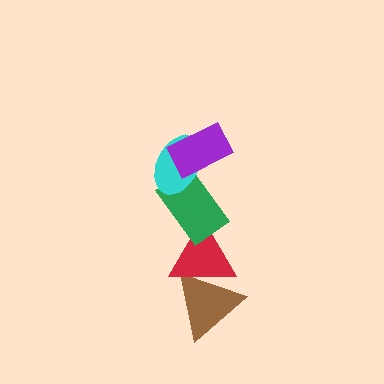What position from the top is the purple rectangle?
The purple rectangle is 1st from the top.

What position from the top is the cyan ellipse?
The cyan ellipse is 2nd from the top.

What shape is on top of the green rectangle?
The cyan ellipse is on top of the green rectangle.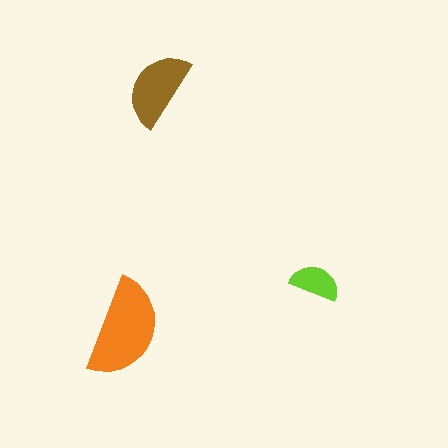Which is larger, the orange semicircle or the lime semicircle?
The orange one.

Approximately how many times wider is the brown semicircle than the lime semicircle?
About 1.5 times wider.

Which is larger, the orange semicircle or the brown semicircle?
The orange one.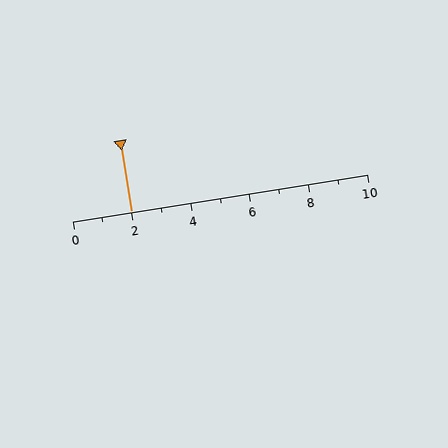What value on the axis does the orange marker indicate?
The marker indicates approximately 2.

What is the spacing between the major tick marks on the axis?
The major ticks are spaced 2 apart.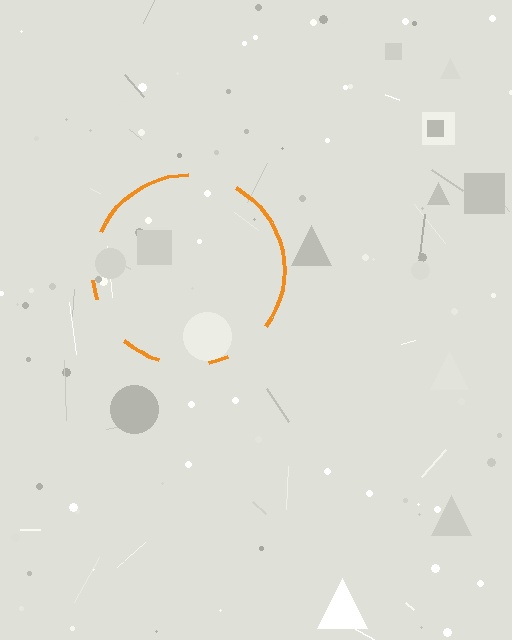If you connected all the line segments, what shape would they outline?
They would outline a circle.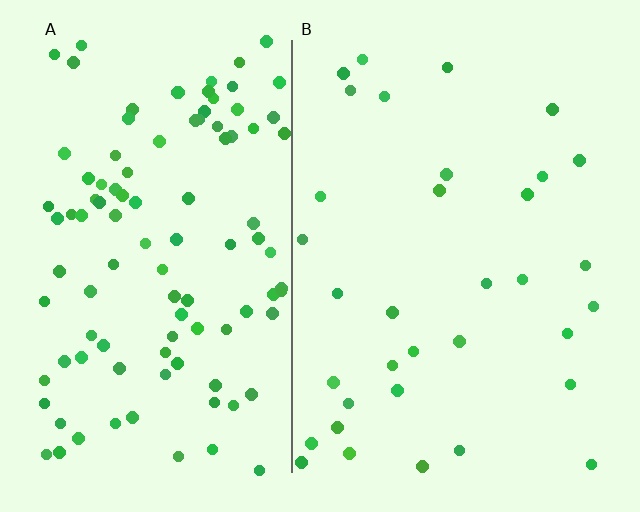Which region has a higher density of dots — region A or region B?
A (the left).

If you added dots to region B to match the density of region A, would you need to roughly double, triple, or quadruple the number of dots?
Approximately triple.